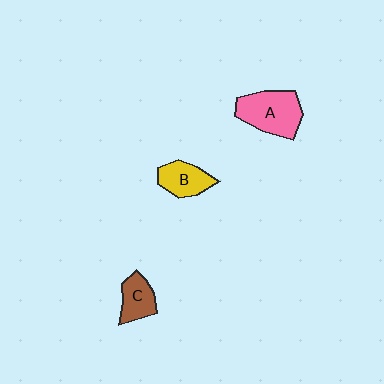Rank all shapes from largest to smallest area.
From largest to smallest: A (pink), B (yellow), C (brown).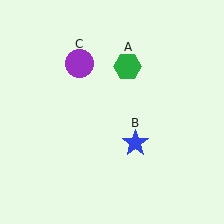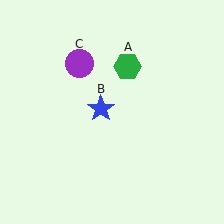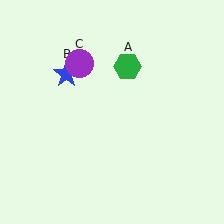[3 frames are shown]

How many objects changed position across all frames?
1 object changed position: blue star (object B).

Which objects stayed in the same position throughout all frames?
Green hexagon (object A) and purple circle (object C) remained stationary.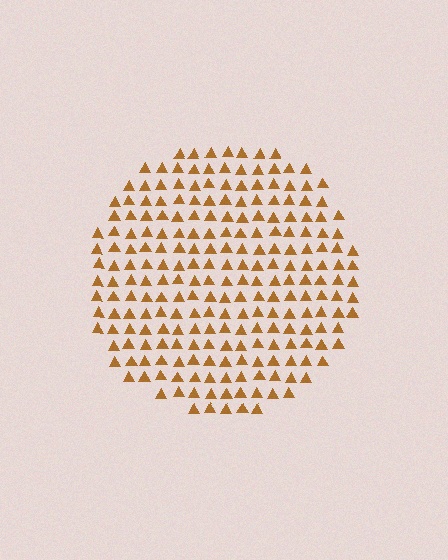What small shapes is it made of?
It is made of small triangles.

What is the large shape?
The large shape is a circle.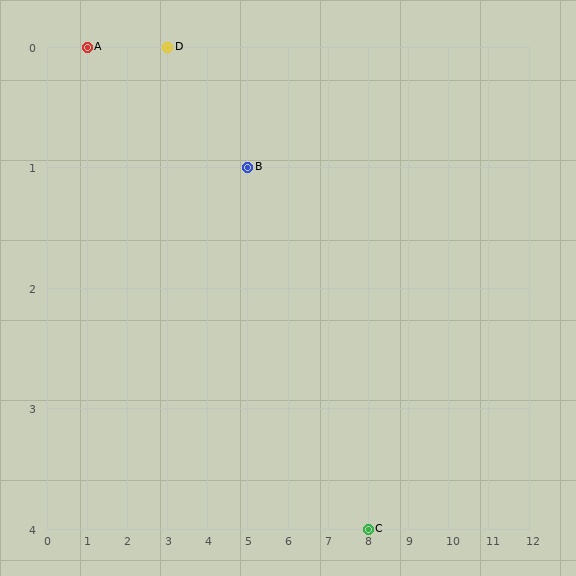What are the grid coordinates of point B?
Point B is at grid coordinates (5, 1).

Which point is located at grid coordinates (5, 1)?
Point B is at (5, 1).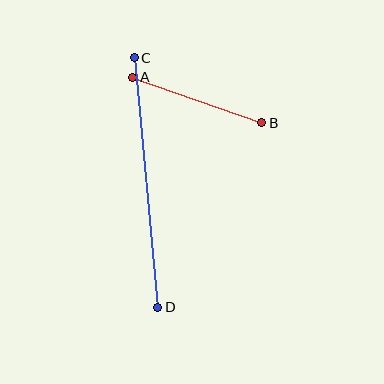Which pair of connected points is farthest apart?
Points C and D are farthest apart.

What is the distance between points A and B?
The distance is approximately 137 pixels.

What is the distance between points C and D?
The distance is approximately 251 pixels.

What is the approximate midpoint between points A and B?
The midpoint is at approximately (197, 100) pixels.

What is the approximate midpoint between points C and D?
The midpoint is at approximately (146, 182) pixels.